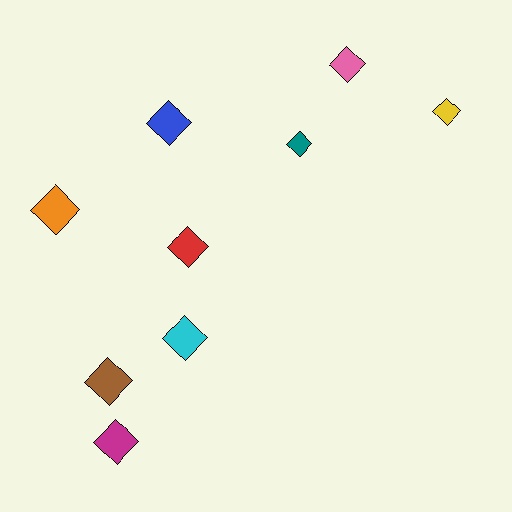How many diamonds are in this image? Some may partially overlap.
There are 9 diamonds.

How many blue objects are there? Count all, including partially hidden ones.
There is 1 blue object.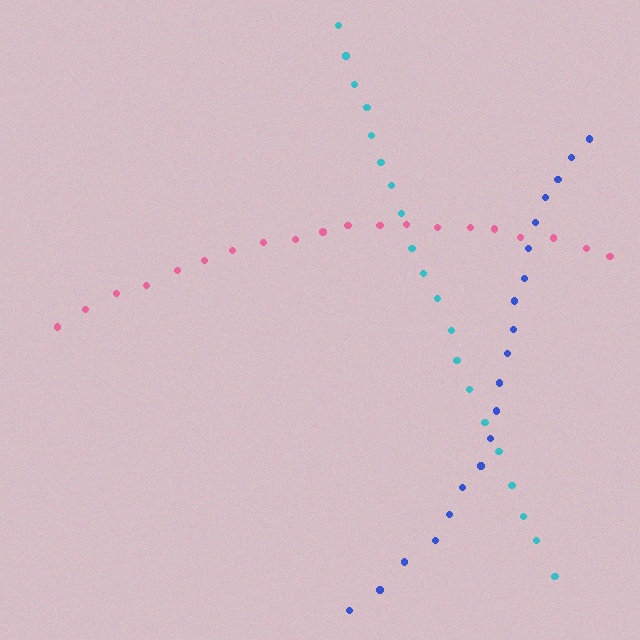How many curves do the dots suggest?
There are 3 distinct paths.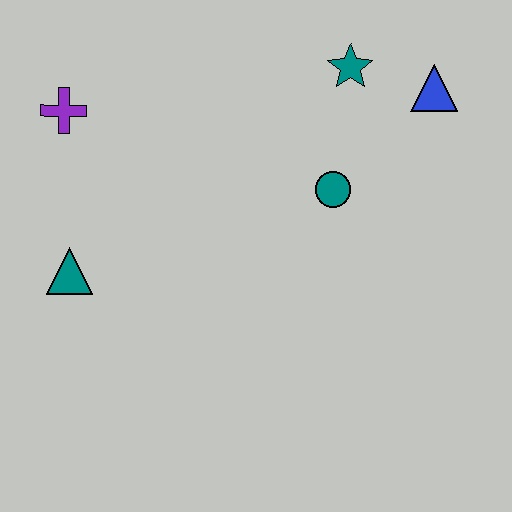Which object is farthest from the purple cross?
The blue triangle is farthest from the purple cross.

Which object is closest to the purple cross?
The teal triangle is closest to the purple cross.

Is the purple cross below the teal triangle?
No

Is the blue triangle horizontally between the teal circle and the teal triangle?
No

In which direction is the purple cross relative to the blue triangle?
The purple cross is to the left of the blue triangle.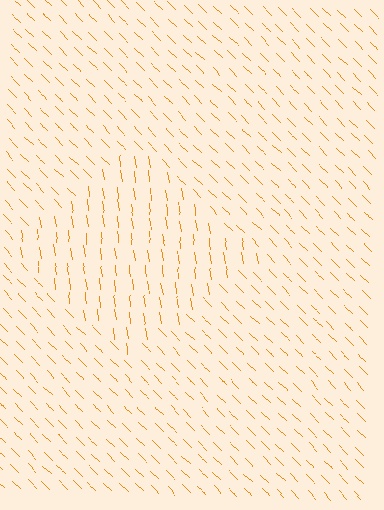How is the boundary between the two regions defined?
The boundary is defined purely by a change in line orientation (approximately 38 degrees difference). All lines are the same color and thickness.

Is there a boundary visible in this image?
Yes, there is a texture boundary formed by a change in line orientation.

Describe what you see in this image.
The image is filled with small orange line segments. A diamond region in the image has lines oriented differently from the surrounding lines, creating a visible texture boundary.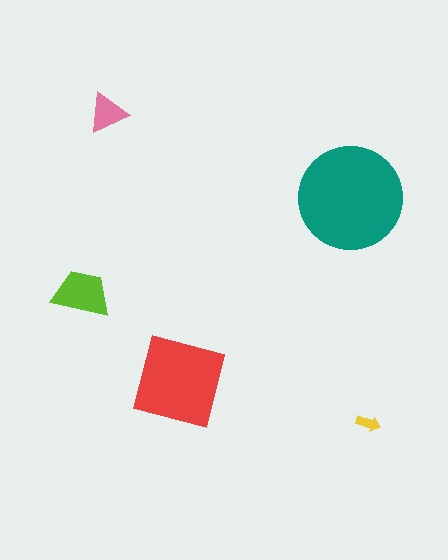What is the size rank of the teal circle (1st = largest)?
1st.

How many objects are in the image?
There are 5 objects in the image.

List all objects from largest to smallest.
The teal circle, the red square, the lime trapezoid, the pink triangle, the yellow arrow.